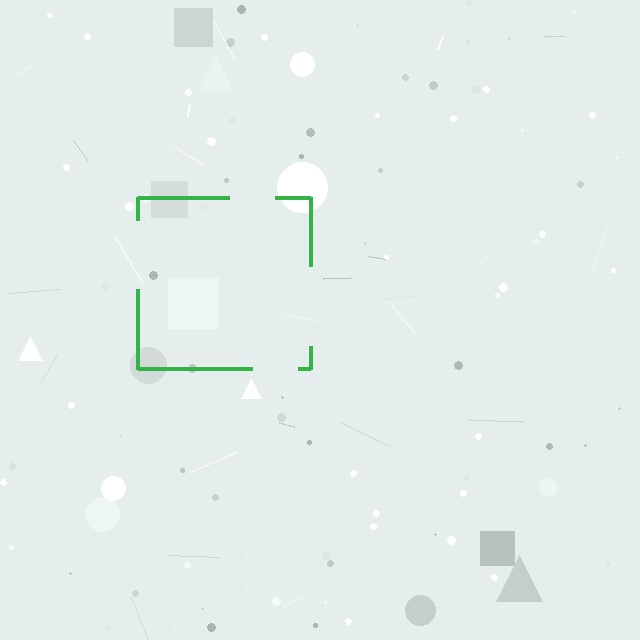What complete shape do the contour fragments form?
The contour fragments form a square.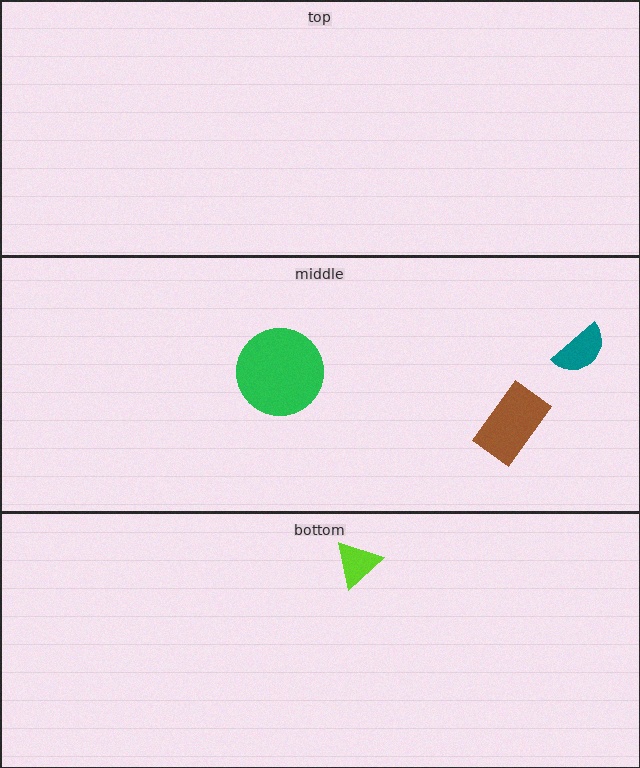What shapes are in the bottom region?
The lime triangle.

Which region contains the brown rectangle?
The middle region.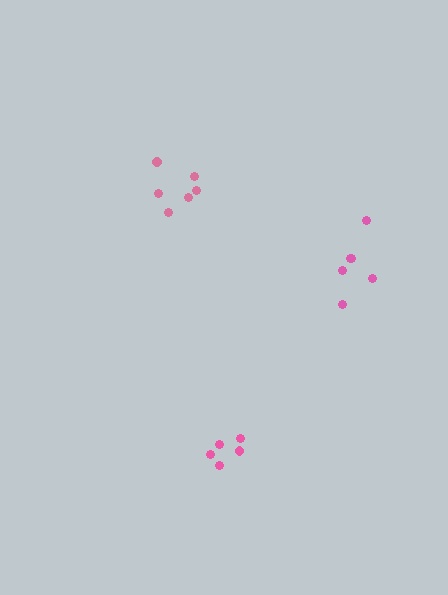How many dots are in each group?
Group 1: 6 dots, Group 2: 6 dots, Group 3: 5 dots (17 total).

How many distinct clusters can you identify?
There are 3 distinct clusters.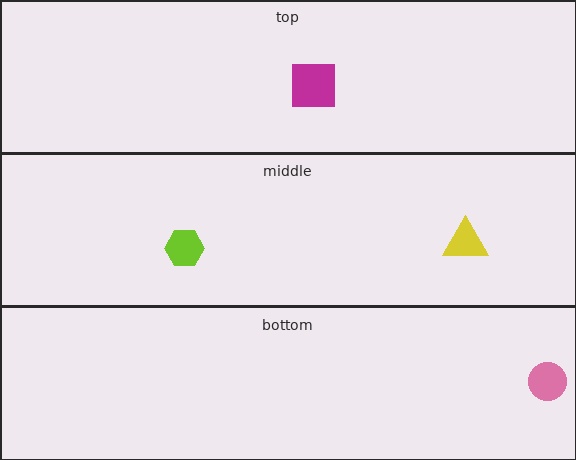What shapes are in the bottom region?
The pink circle.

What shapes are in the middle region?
The yellow triangle, the lime hexagon.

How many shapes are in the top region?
1.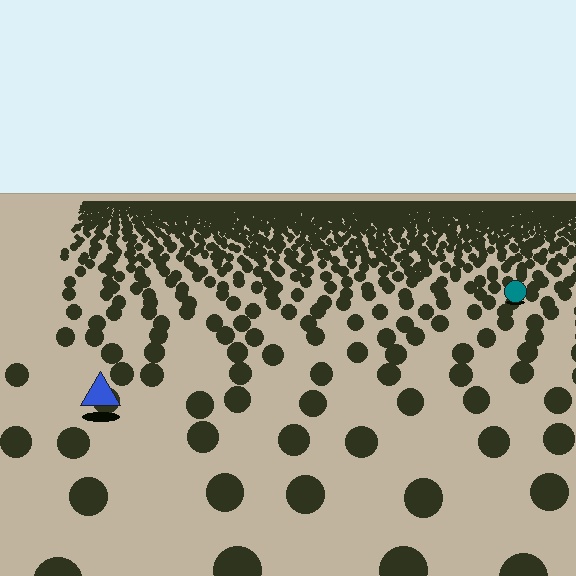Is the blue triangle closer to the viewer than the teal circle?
Yes. The blue triangle is closer — you can tell from the texture gradient: the ground texture is coarser near it.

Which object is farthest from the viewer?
The teal circle is farthest from the viewer. It appears smaller and the ground texture around it is denser.